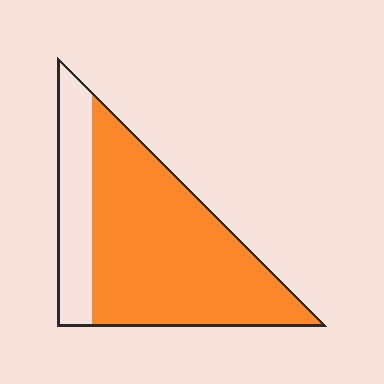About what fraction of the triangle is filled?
About three quarters (3/4).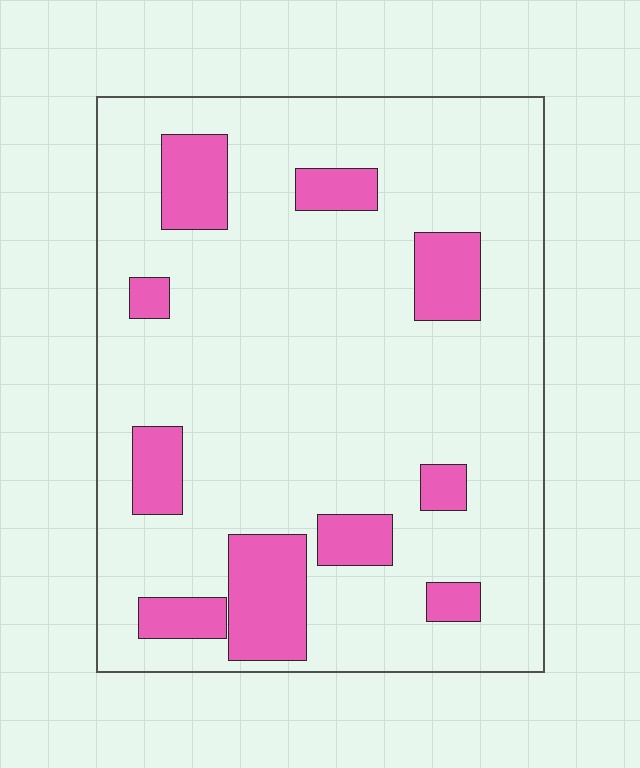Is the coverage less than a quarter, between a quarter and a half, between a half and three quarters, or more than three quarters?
Less than a quarter.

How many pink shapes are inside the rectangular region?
10.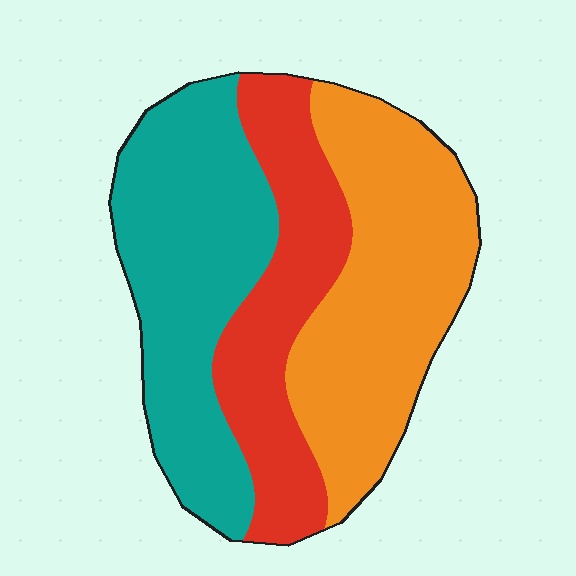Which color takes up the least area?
Red, at roughly 25%.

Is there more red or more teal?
Teal.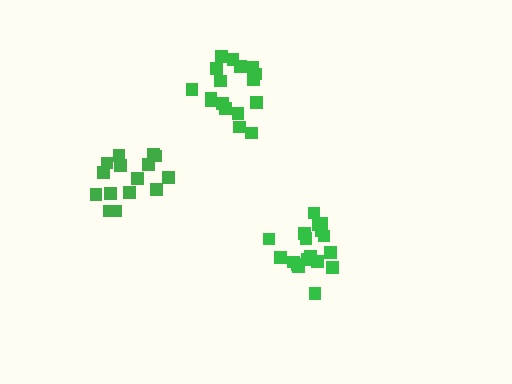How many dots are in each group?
Group 1: 15 dots, Group 2: 17 dots, Group 3: 18 dots (50 total).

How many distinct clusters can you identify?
There are 3 distinct clusters.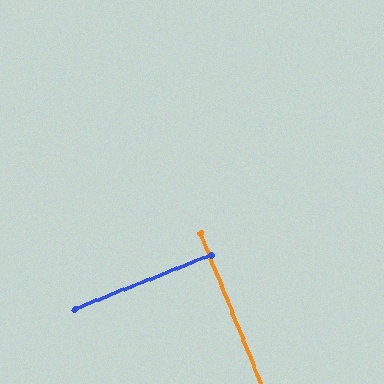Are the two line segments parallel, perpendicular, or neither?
Perpendicular — they meet at approximately 90°.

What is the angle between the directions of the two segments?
Approximately 90 degrees.